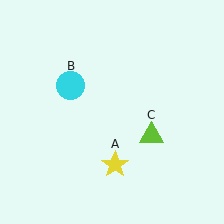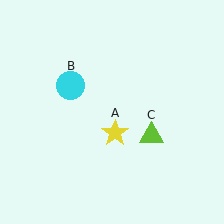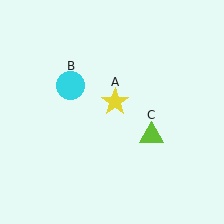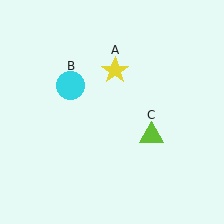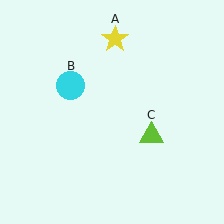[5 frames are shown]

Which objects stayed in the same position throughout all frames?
Cyan circle (object B) and lime triangle (object C) remained stationary.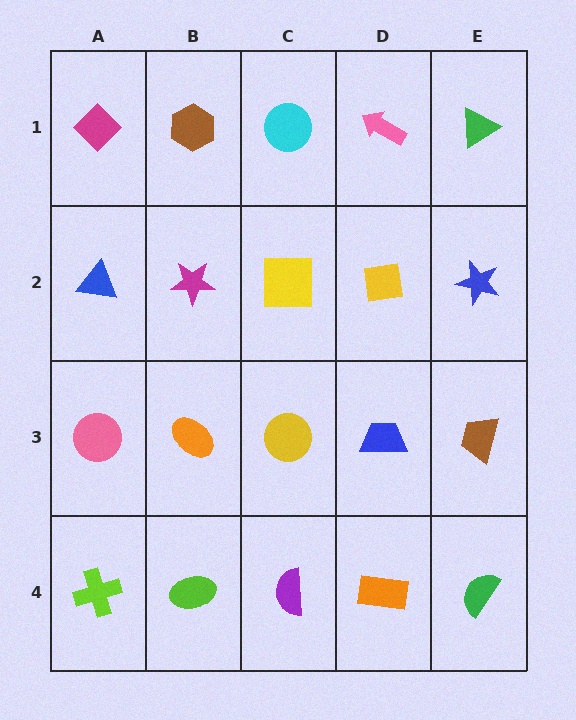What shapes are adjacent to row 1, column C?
A yellow square (row 2, column C), a brown hexagon (row 1, column B), a pink arrow (row 1, column D).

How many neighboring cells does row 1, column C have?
3.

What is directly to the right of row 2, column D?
A blue star.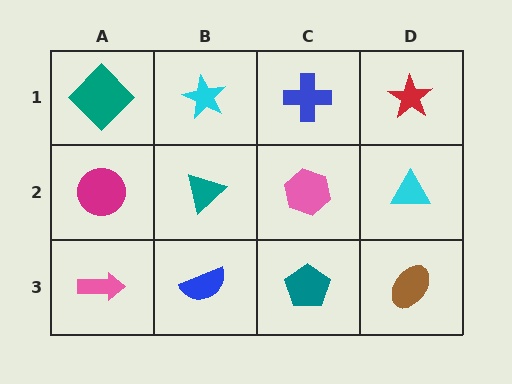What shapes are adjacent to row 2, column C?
A blue cross (row 1, column C), a teal pentagon (row 3, column C), a teal triangle (row 2, column B), a cyan triangle (row 2, column D).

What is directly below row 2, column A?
A pink arrow.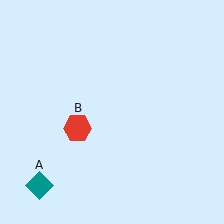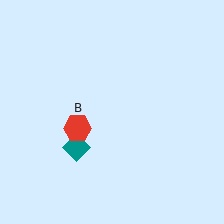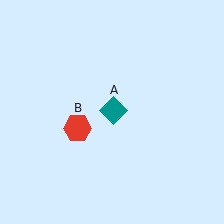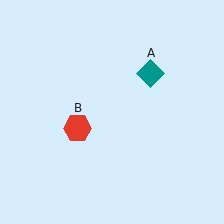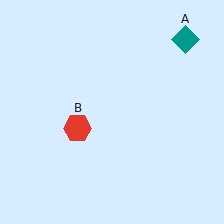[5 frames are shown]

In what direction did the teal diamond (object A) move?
The teal diamond (object A) moved up and to the right.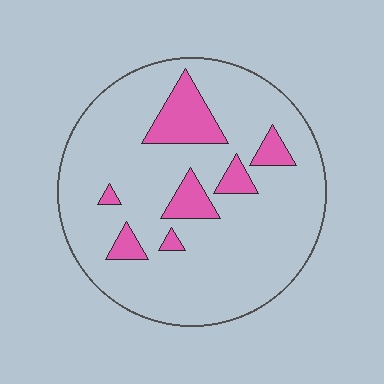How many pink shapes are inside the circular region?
7.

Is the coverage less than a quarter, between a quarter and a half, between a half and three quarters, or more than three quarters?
Less than a quarter.